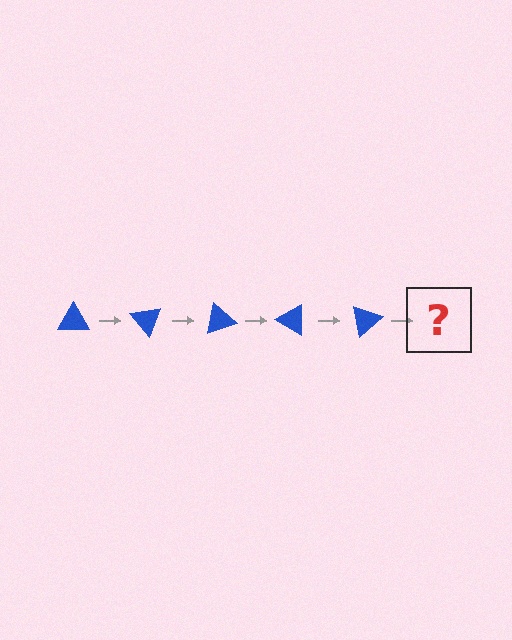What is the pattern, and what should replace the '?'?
The pattern is that the triangle rotates 50 degrees each step. The '?' should be a blue triangle rotated 250 degrees.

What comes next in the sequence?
The next element should be a blue triangle rotated 250 degrees.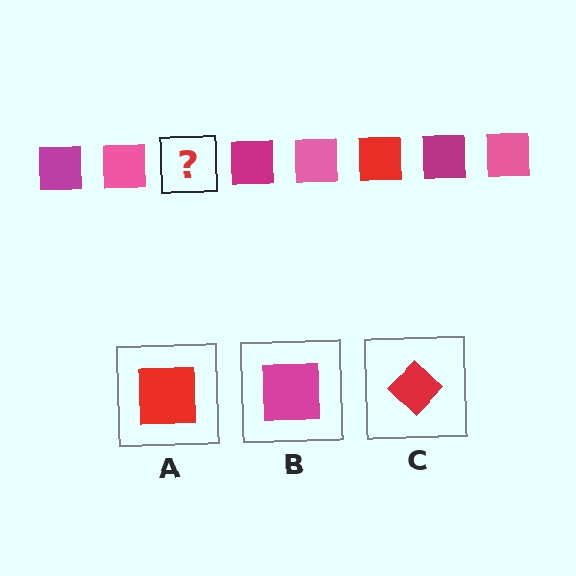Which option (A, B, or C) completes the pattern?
A.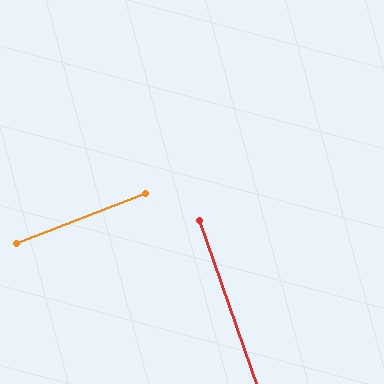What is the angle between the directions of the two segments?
Approximately 88 degrees.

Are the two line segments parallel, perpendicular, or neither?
Perpendicular — they meet at approximately 88°.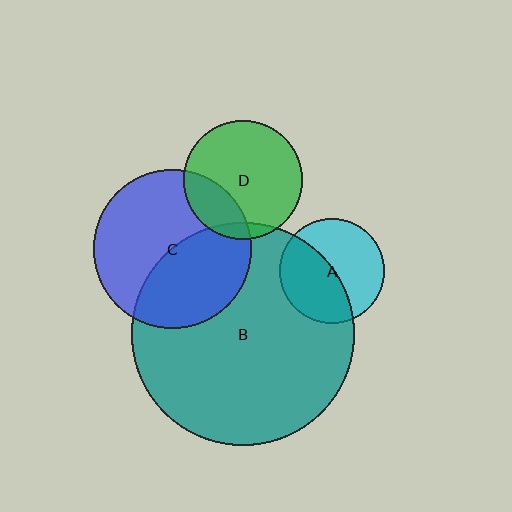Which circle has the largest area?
Circle B (teal).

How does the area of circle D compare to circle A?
Approximately 1.3 times.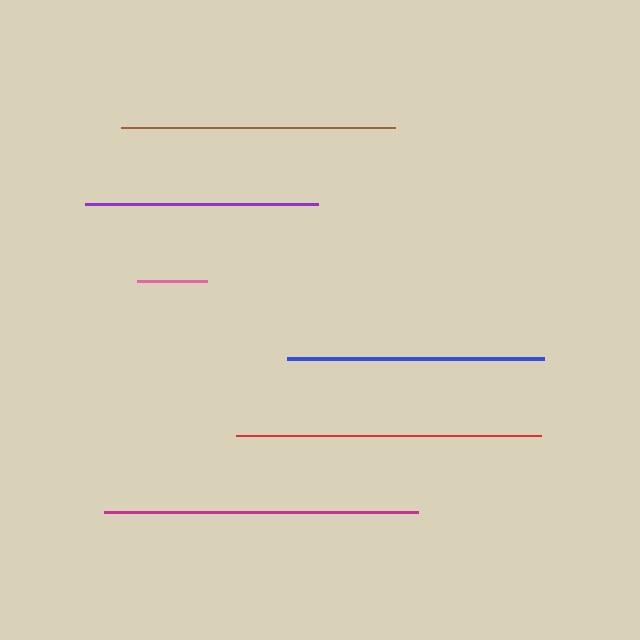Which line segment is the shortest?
The pink line is the shortest at approximately 69 pixels.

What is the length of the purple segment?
The purple segment is approximately 234 pixels long.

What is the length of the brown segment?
The brown segment is approximately 274 pixels long.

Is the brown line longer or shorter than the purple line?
The brown line is longer than the purple line.